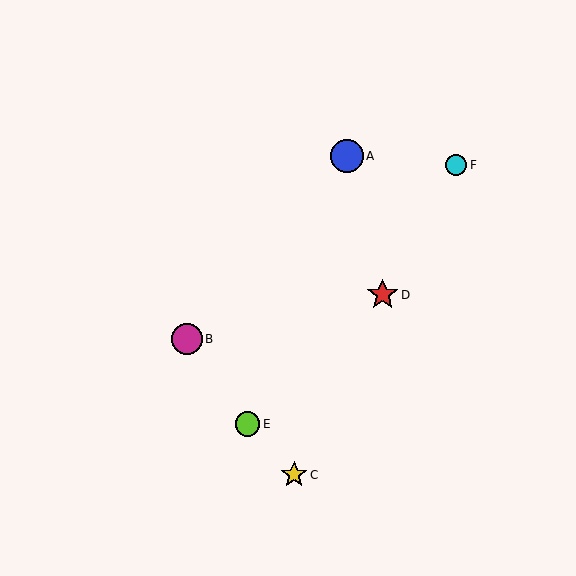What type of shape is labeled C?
Shape C is a yellow star.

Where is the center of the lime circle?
The center of the lime circle is at (248, 424).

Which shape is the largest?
The blue circle (labeled A) is the largest.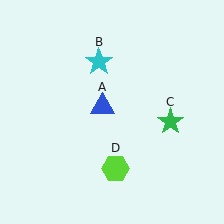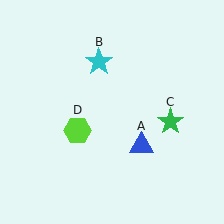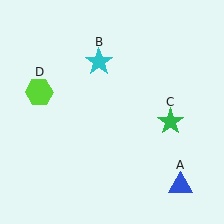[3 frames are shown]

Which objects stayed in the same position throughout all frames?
Cyan star (object B) and green star (object C) remained stationary.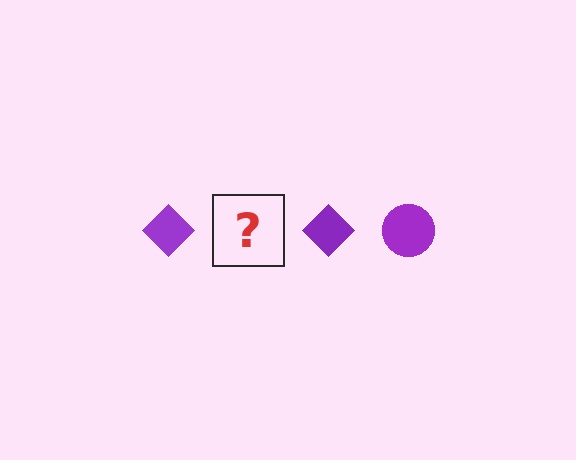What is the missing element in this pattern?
The missing element is a purple circle.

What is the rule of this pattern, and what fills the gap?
The rule is that the pattern cycles through diamond, circle shapes in purple. The gap should be filled with a purple circle.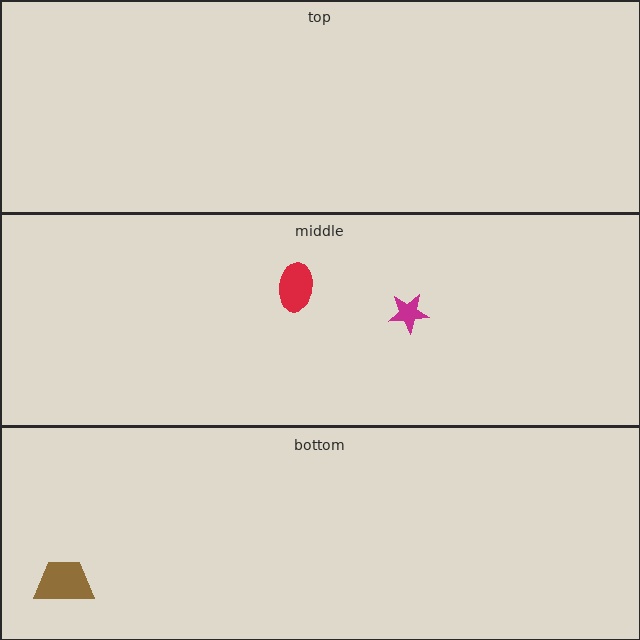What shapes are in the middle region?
The magenta star, the red ellipse.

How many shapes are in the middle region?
2.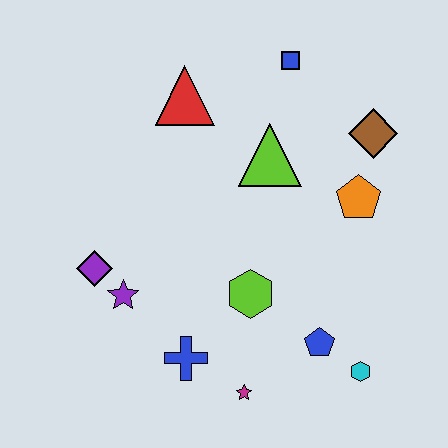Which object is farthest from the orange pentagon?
The purple diamond is farthest from the orange pentagon.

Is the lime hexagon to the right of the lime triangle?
No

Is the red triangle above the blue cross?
Yes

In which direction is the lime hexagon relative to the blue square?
The lime hexagon is below the blue square.